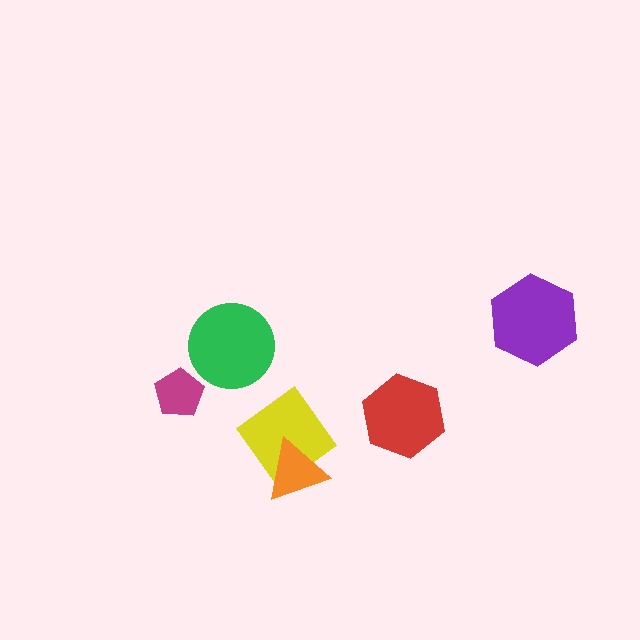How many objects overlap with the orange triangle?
1 object overlaps with the orange triangle.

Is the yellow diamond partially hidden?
Yes, it is partially covered by another shape.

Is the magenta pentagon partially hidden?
No, no other shape covers it.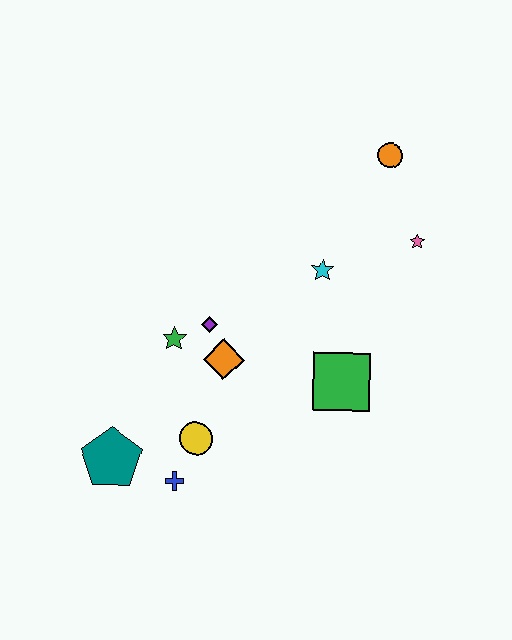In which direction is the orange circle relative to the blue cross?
The orange circle is above the blue cross.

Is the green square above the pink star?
No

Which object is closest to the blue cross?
The yellow circle is closest to the blue cross.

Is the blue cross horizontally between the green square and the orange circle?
No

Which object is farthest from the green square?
The teal pentagon is farthest from the green square.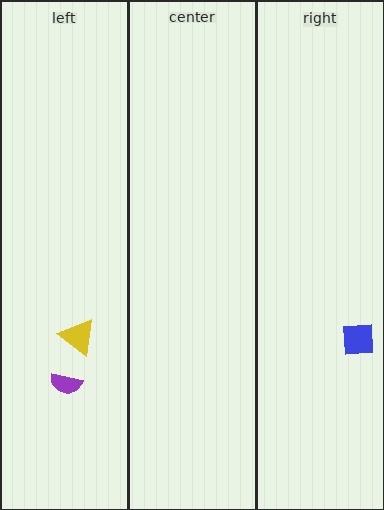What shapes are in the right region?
The blue square.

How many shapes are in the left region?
2.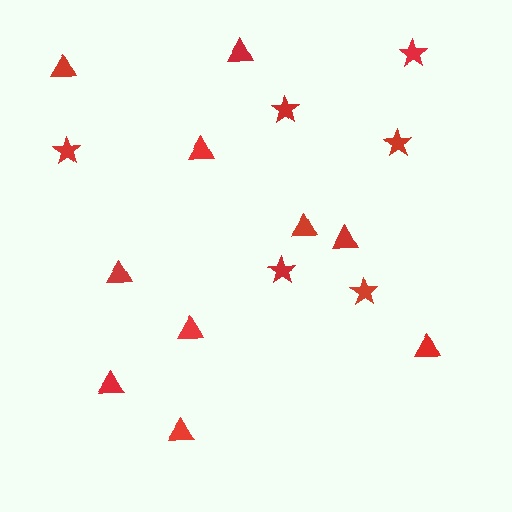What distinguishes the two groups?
There are 2 groups: one group of triangles (10) and one group of stars (6).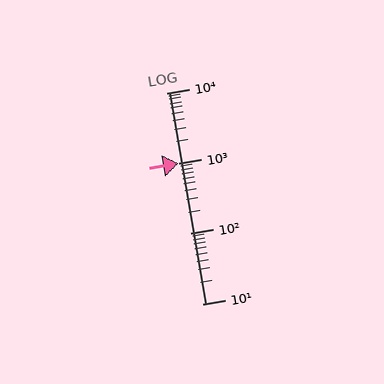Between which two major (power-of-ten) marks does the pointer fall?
The pointer is between 1000 and 10000.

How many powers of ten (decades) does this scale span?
The scale spans 3 decades, from 10 to 10000.